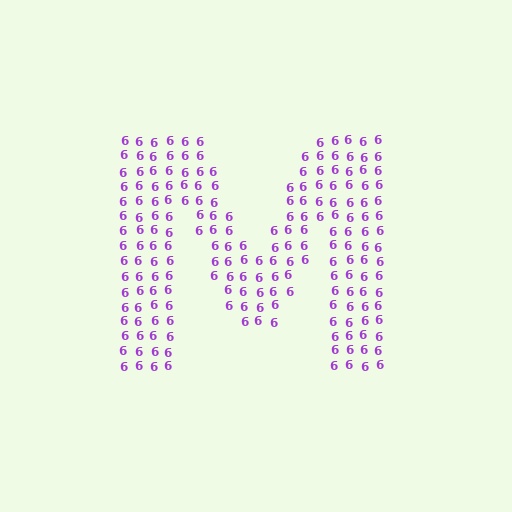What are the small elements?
The small elements are digit 6's.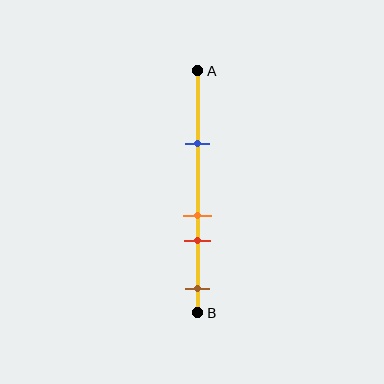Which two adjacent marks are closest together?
The orange and red marks are the closest adjacent pair.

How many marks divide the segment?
There are 4 marks dividing the segment.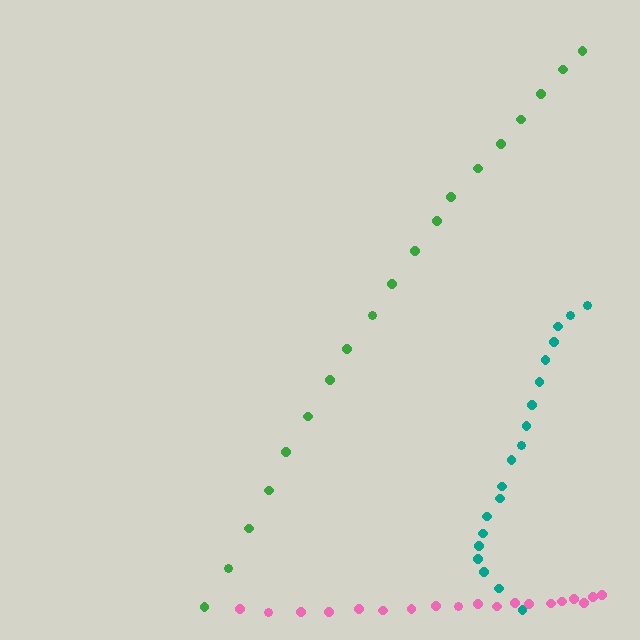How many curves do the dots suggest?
There are 3 distinct paths.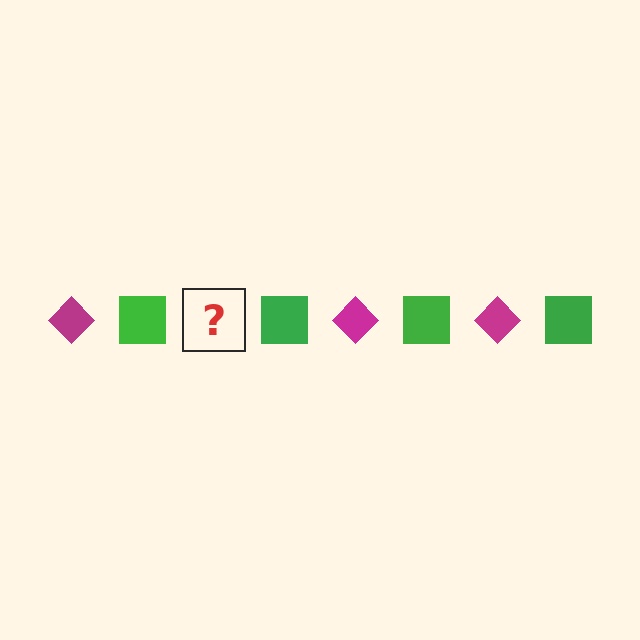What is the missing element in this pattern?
The missing element is a magenta diamond.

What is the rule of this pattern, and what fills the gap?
The rule is that the pattern alternates between magenta diamond and green square. The gap should be filled with a magenta diamond.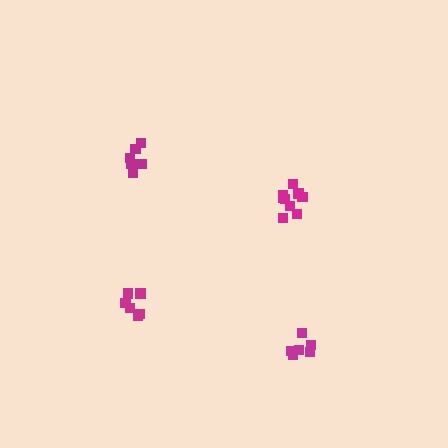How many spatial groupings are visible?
There are 4 spatial groupings.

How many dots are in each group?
Group 1: 9 dots, Group 2: 7 dots, Group 3: 6 dots, Group 4: 6 dots (28 total).